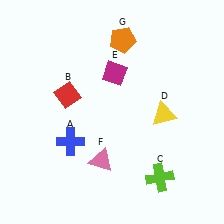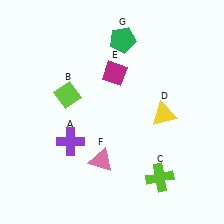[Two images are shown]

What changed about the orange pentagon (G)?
In Image 1, G is orange. In Image 2, it changed to green.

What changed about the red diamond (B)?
In Image 1, B is red. In Image 2, it changed to lime.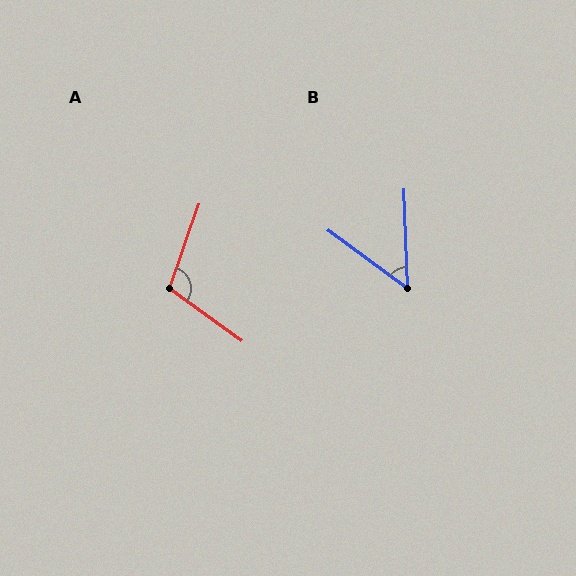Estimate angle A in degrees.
Approximately 107 degrees.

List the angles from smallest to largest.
B (51°), A (107°).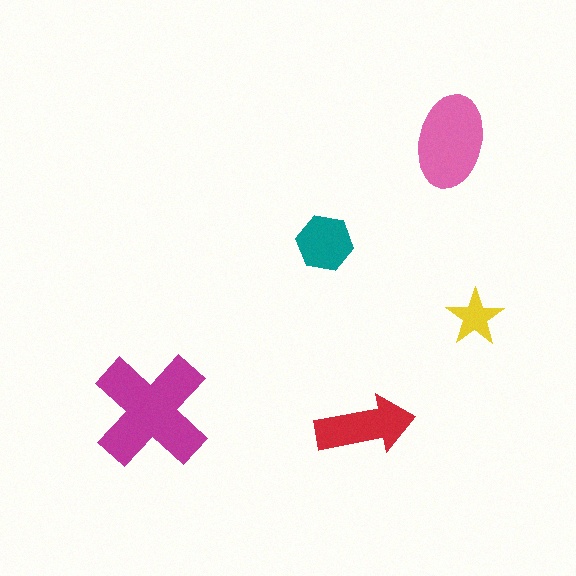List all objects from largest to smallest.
The magenta cross, the pink ellipse, the red arrow, the teal hexagon, the yellow star.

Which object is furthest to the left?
The magenta cross is leftmost.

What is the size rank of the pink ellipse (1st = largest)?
2nd.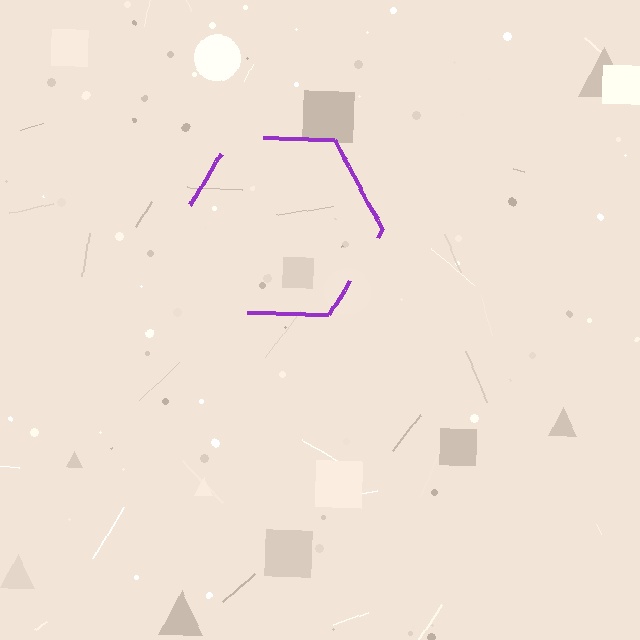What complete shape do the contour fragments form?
The contour fragments form a hexagon.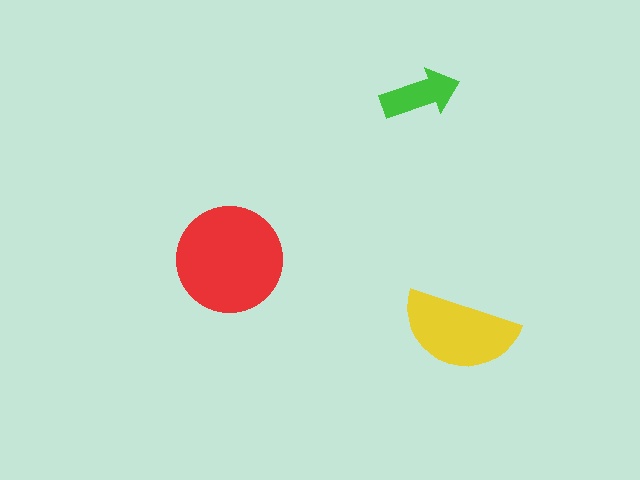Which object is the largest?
The red circle.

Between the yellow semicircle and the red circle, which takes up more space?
The red circle.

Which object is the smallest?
The green arrow.